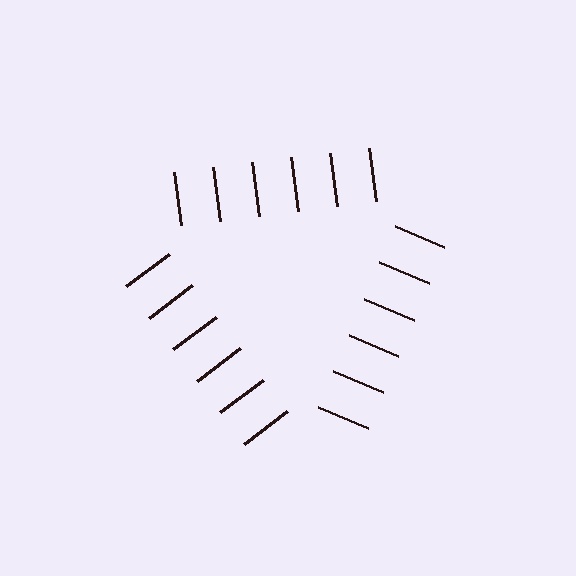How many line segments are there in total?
18 — 6 along each of the 3 edges.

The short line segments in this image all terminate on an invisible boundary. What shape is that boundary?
An illusory triangle — the line segments terminate on its edges but no continuous stroke is drawn.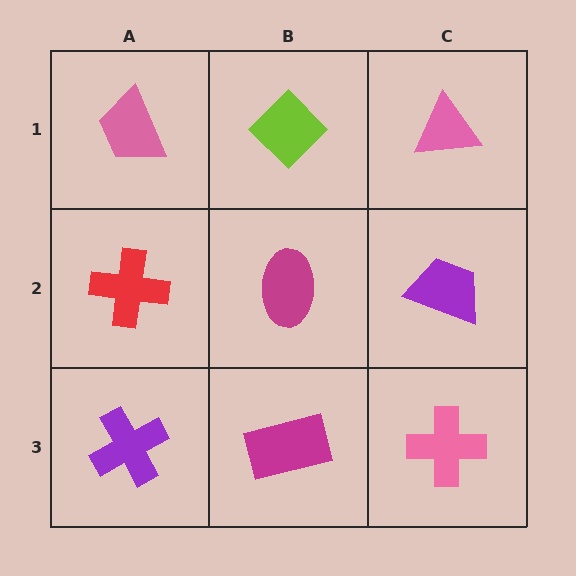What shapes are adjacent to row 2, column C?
A pink triangle (row 1, column C), a pink cross (row 3, column C), a magenta ellipse (row 2, column B).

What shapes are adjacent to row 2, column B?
A lime diamond (row 1, column B), a magenta rectangle (row 3, column B), a red cross (row 2, column A), a purple trapezoid (row 2, column C).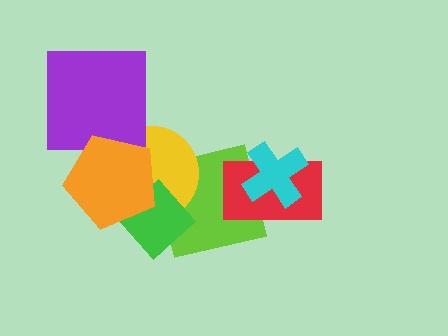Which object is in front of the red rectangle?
The cyan cross is in front of the red rectangle.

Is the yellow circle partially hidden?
Yes, it is partially covered by another shape.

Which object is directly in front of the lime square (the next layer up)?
The yellow circle is directly in front of the lime square.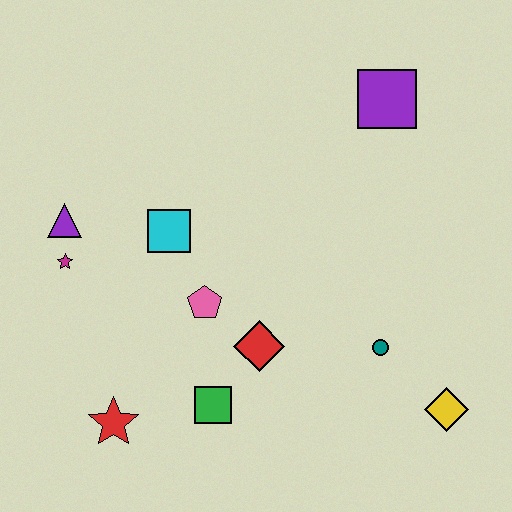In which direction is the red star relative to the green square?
The red star is to the left of the green square.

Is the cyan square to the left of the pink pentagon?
Yes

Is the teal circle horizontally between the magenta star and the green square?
No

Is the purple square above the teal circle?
Yes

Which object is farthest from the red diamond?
The purple square is farthest from the red diamond.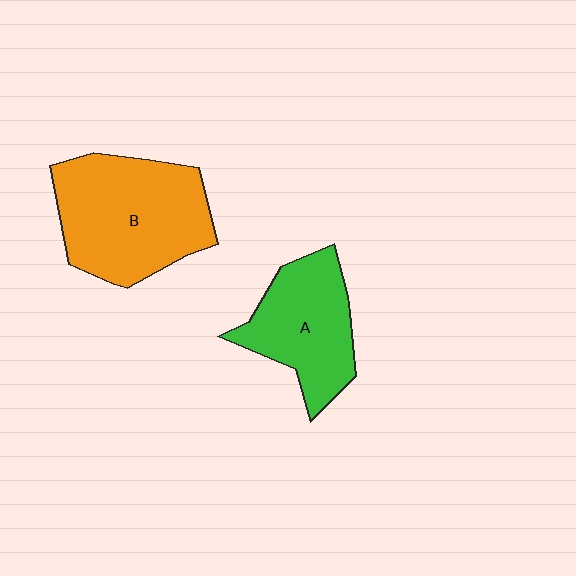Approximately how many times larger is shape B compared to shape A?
Approximately 1.4 times.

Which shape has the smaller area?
Shape A (green).